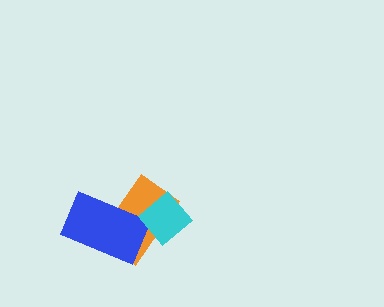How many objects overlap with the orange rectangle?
2 objects overlap with the orange rectangle.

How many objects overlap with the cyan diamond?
1 object overlaps with the cyan diamond.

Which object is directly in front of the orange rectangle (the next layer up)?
The blue rectangle is directly in front of the orange rectangle.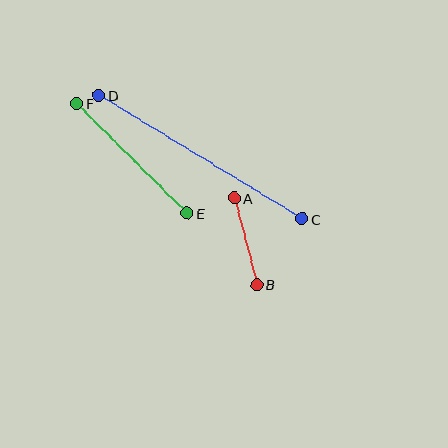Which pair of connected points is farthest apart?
Points C and D are farthest apart.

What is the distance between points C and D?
The distance is approximately 238 pixels.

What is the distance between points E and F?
The distance is approximately 156 pixels.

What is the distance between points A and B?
The distance is approximately 89 pixels.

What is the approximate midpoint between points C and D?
The midpoint is at approximately (201, 157) pixels.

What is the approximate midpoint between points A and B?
The midpoint is at approximately (246, 241) pixels.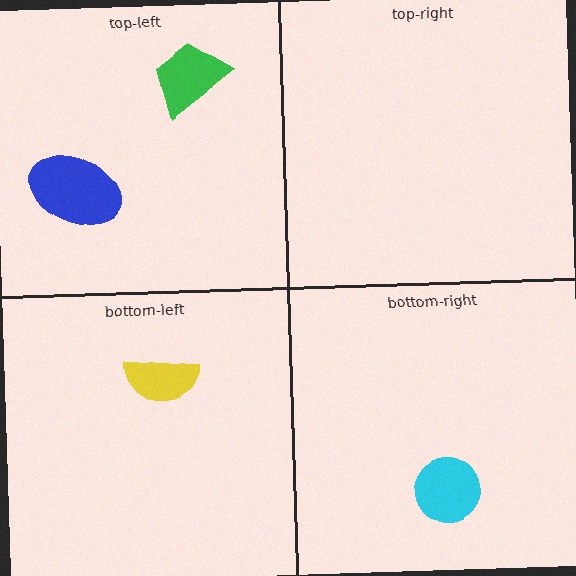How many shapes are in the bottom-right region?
1.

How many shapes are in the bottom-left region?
1.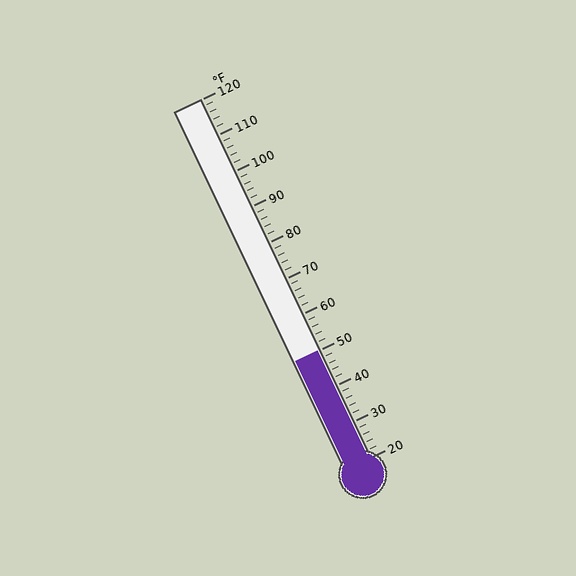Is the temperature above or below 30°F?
The temperature is above 30°F.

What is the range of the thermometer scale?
The thermometer scale ranges from 20°F to 120°F.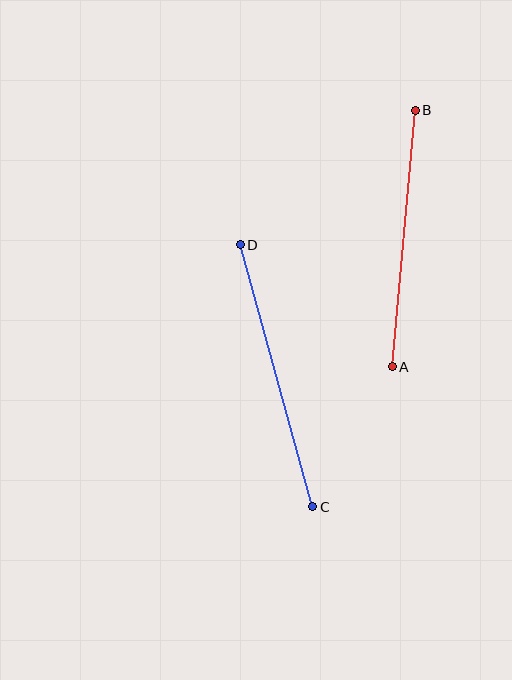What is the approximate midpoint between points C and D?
The midpoint is at approximately (277, 376) pixels.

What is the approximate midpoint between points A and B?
The midpoint is at approximately (404, 238) pixels.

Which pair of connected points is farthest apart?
Points C and D are farthest apart.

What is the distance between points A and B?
The distance is approximately 257 pixels.